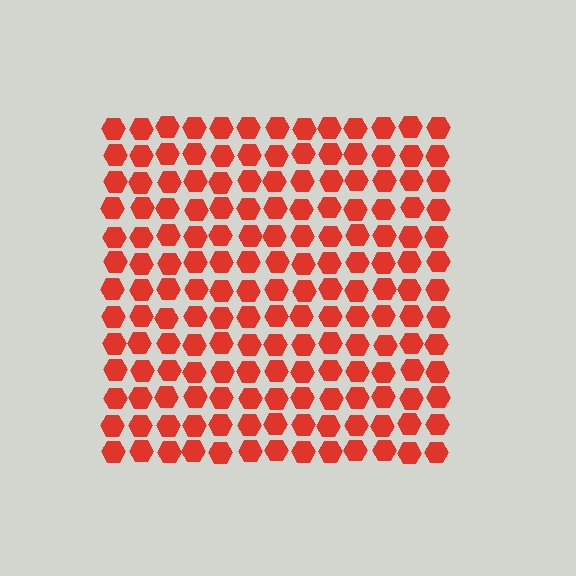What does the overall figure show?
The overall figure shows a square.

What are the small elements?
The small elements are hexagons.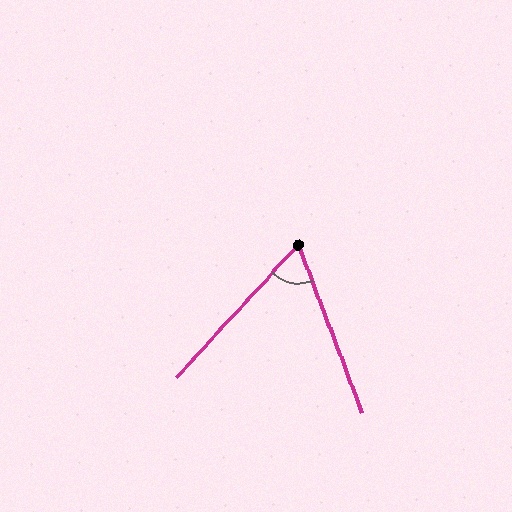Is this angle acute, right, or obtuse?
It is acute.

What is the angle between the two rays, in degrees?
Approximately 63 degrees.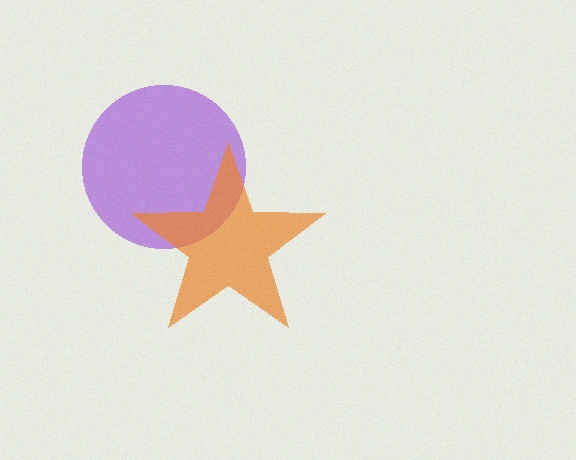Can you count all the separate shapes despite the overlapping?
Yes, there are 2 separate shapes.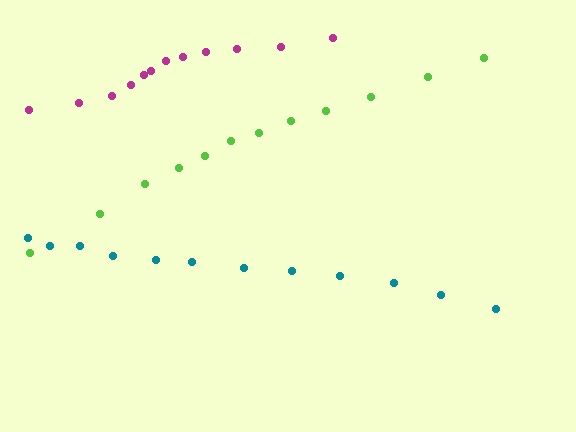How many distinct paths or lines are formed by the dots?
There are 3 distinct paths.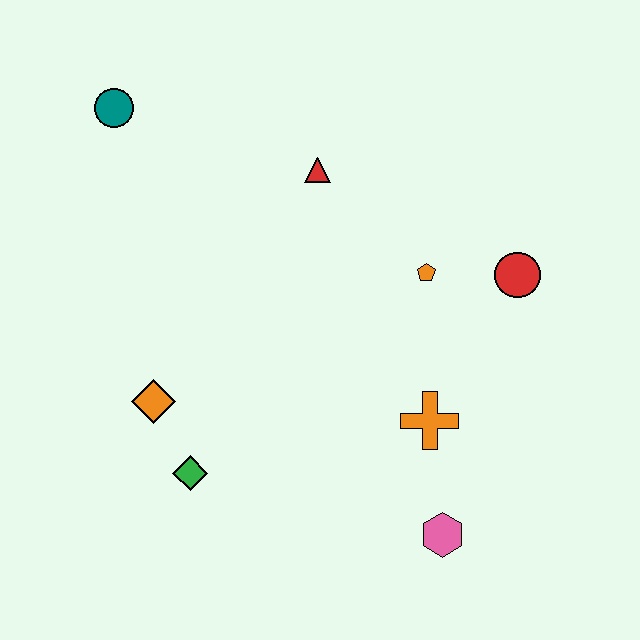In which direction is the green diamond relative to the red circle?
The green diamond is to the left of the red circle.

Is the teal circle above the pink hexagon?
Yes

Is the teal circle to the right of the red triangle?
No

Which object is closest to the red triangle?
The orange pentagon is closest to the red triangle.